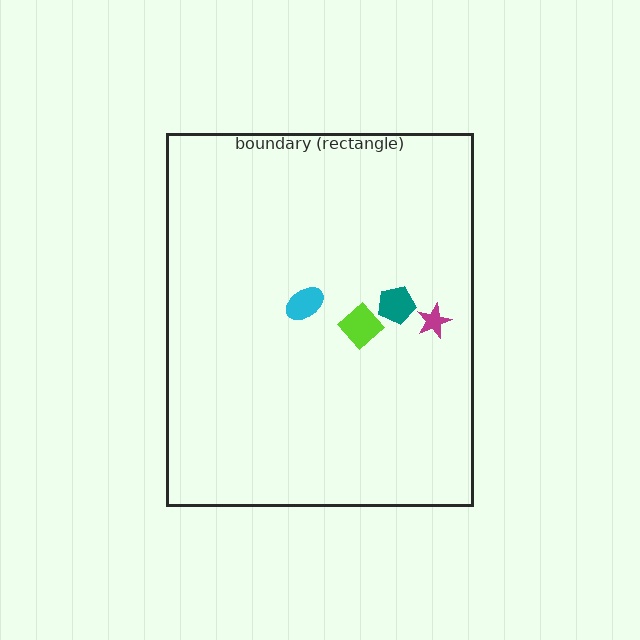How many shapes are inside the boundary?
4 inside, 0 outside.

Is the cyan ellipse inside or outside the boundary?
Inside.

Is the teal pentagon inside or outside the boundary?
Inside.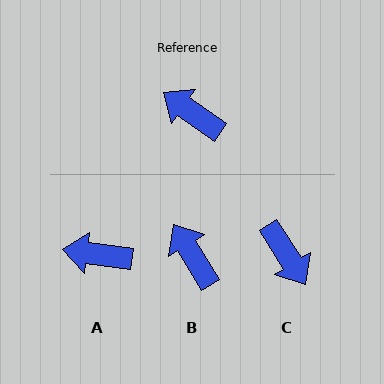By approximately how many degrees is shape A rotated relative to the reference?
Approximately 27 degrees counter-clockwise.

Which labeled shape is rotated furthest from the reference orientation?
C, about 157 degrees away.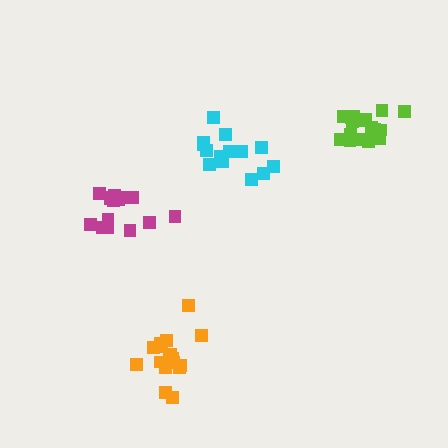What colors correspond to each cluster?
The clusters are colored: cyan, magenta, lime, orange.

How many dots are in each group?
Group 1: 16 dots, Group 2: 16 dots, Group 3: 19 dots, Group 4: 18 dots (69 total).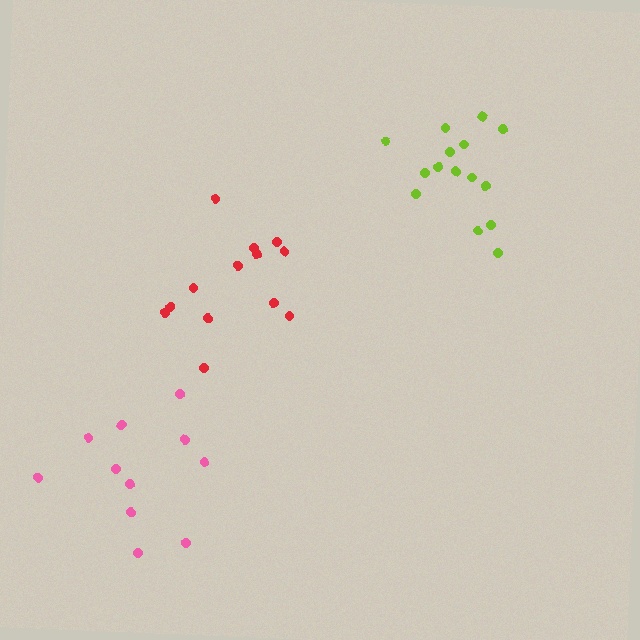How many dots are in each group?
Group 1: 13 dots, Group 2: 11 dots, Group 3: 15 dots (39 total).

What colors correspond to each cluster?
The clusters are colored: red, pink, lime.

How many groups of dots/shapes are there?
There are 3 groups.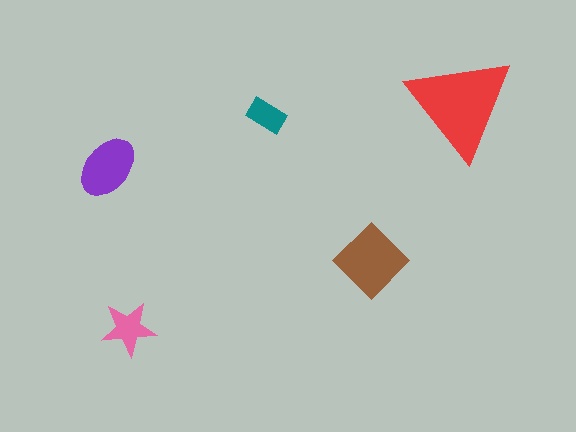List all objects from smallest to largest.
The teal rectangle, the pink star, the purple ellipse, the brown diamond, the red triangle.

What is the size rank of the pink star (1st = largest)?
4th.